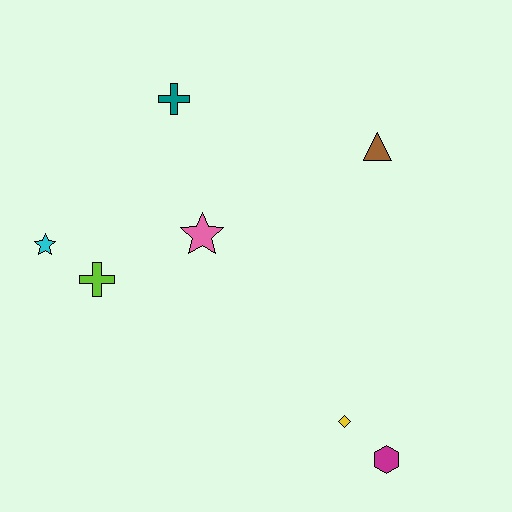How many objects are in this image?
There are 7 objects.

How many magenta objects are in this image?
There is 1 magenta object.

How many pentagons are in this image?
There are no pentagons.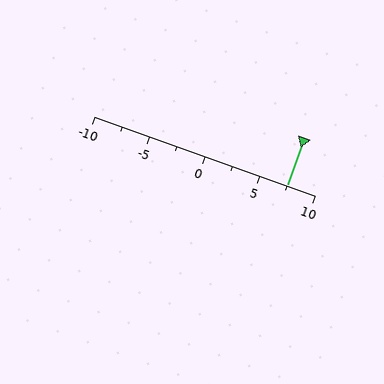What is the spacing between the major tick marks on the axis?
The major ticks are spaced 5 apart.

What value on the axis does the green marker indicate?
The marker indicates approximately 7.5.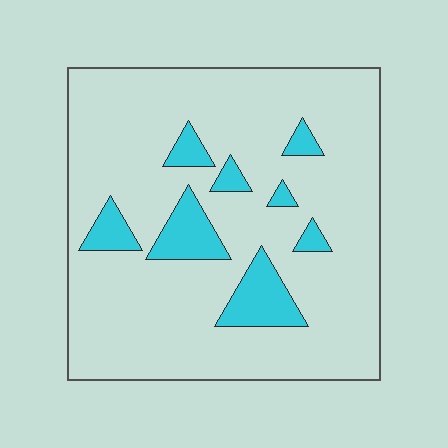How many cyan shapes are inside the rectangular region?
8.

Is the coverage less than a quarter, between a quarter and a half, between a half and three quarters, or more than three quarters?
Less than a quarter.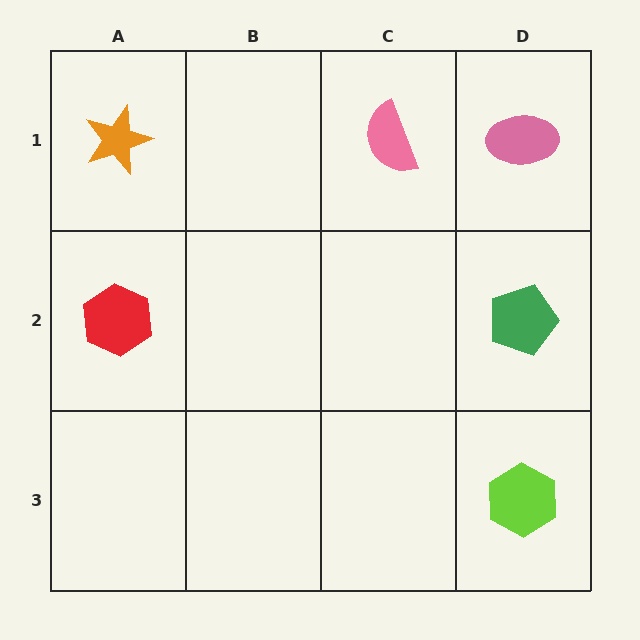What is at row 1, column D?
A pink ellipse.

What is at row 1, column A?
An orange star.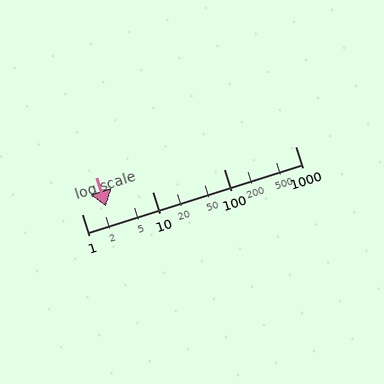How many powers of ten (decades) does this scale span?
The scale spans 3 decades, from 1 to 1000.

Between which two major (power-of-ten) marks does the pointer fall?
The pointer is between 1 and 10.